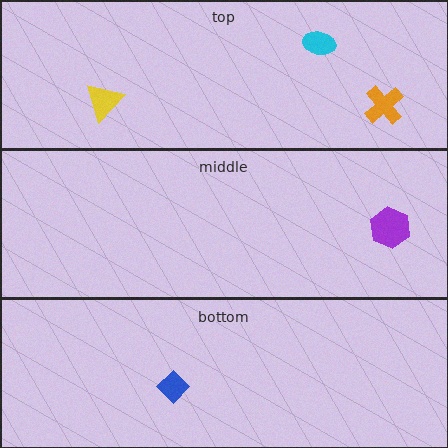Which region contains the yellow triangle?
The top region.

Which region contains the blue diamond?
The bottom region.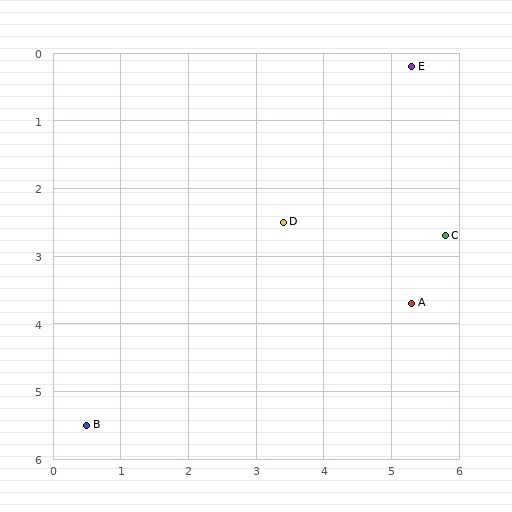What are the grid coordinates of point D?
Point D is at approximately (3.4, 2.5).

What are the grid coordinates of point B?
Point B is at approximately (0.5, 5.5).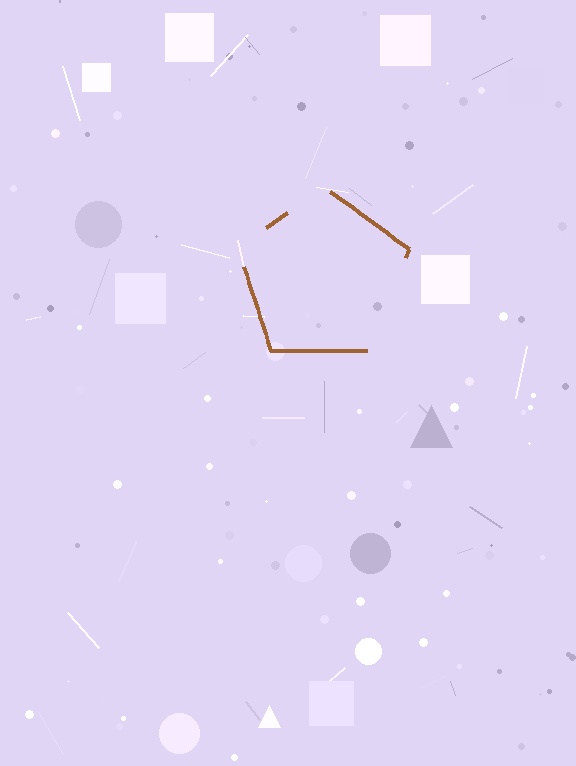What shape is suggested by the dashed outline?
The dashed outline suggests a pentagon.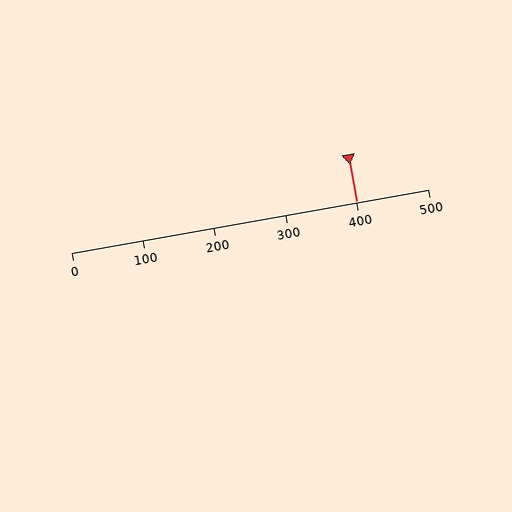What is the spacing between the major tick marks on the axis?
The major ticks are spaced 100 apart.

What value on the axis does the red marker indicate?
The marker indicates approximately 400.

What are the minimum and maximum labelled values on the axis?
The axis runs from 0 to 500.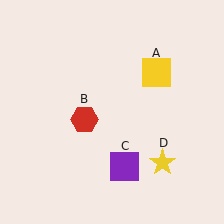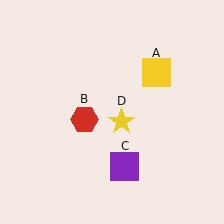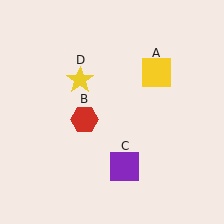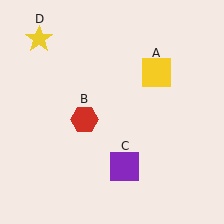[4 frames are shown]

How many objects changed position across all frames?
1 object changed position: yellow star (object D).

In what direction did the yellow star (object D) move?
The yellow star (object D) moved up and to the left.